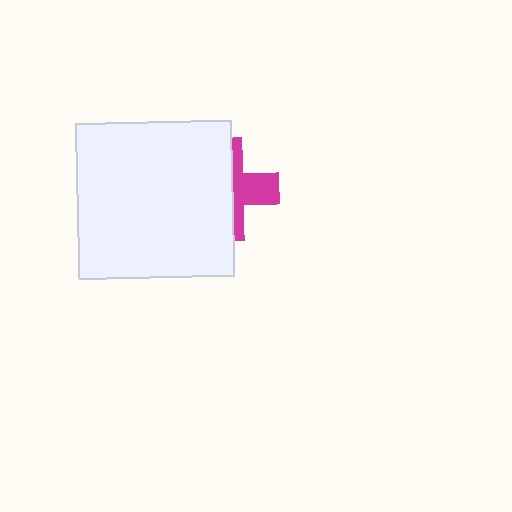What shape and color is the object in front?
The object in front is a white square.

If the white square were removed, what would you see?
You would see the complete magenta cross.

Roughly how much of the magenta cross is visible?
A small part of it is visible (roughly 39%).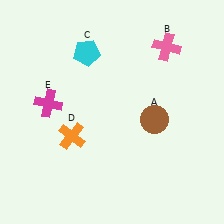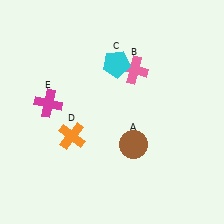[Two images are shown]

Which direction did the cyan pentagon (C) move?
The cyan pentagon (C) moved right.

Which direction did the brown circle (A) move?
The brown circle (A) moved down.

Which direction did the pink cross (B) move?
The pink cross (B) moved left.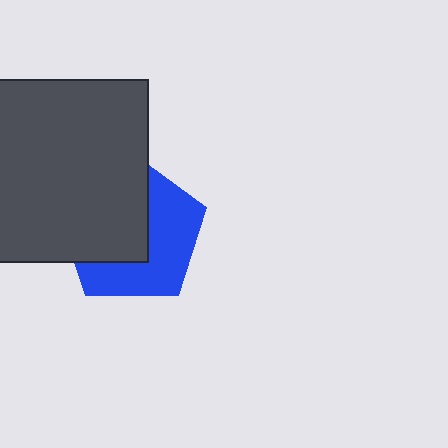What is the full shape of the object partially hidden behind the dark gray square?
The partially hidden object is a blue pentagon.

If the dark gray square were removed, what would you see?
You would see the complete blue pentagon.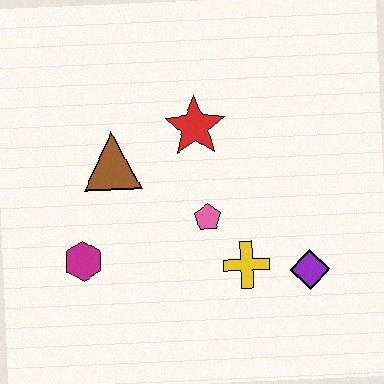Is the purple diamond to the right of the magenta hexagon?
Yes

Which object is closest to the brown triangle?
The red star is closest to the brown triangle.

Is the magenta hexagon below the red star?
Yes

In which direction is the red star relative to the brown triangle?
The red star is to the right of the brown triangle.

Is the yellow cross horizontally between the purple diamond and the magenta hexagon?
Yes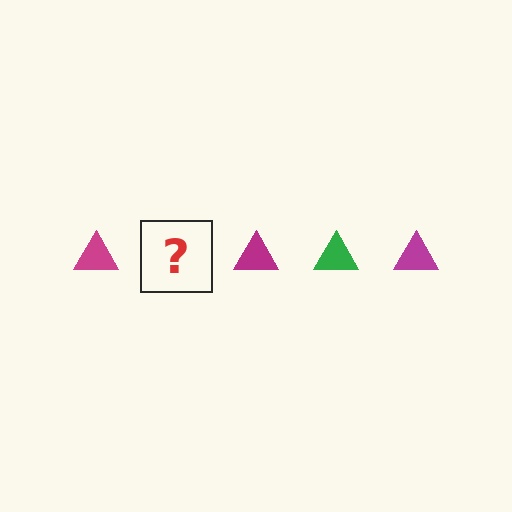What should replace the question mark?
The question mark should be replaced with a green triangle.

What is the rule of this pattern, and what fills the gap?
The rule is that the pattern cycles through magenta, green triangles. The gap should be filled with a green triangle.